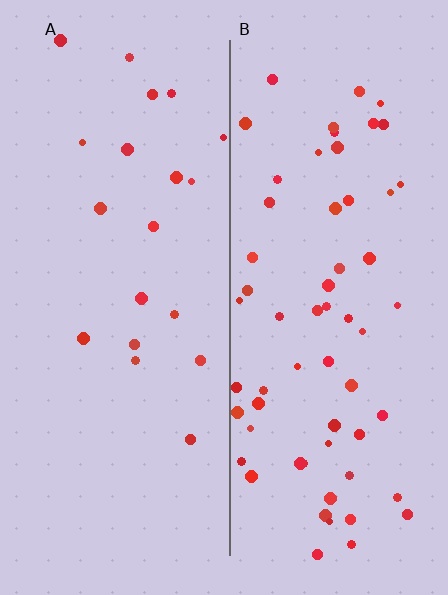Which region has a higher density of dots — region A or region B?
B (the right).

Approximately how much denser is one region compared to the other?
Approximately 3.1× — region B over region A.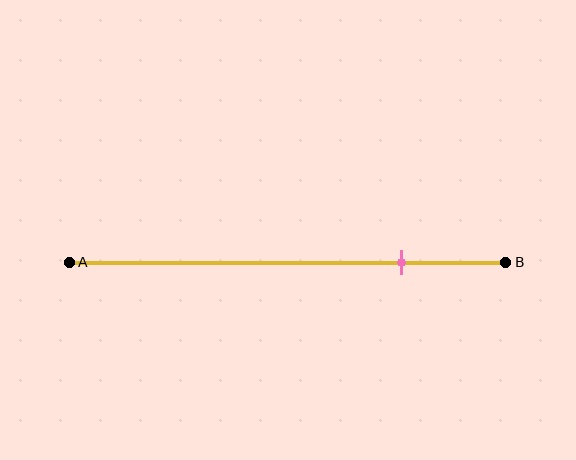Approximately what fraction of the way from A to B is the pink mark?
The pink mark is approximately 75% of the way from A to B.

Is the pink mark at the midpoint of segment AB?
No, the mark is at about 75% from A, not at the 50% midpoint.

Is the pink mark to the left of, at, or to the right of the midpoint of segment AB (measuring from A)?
The pink mark is to the right of the midpoint of segment AB.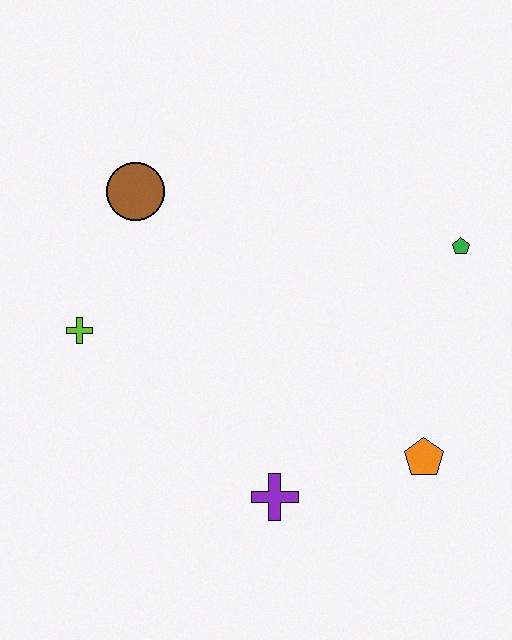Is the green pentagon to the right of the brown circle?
Yes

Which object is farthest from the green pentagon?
The lime cross is farthest from the green pentagon.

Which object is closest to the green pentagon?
The orange pentagon is closest to the green pentagon.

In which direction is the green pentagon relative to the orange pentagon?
The green pentagon is above the orange pentagon.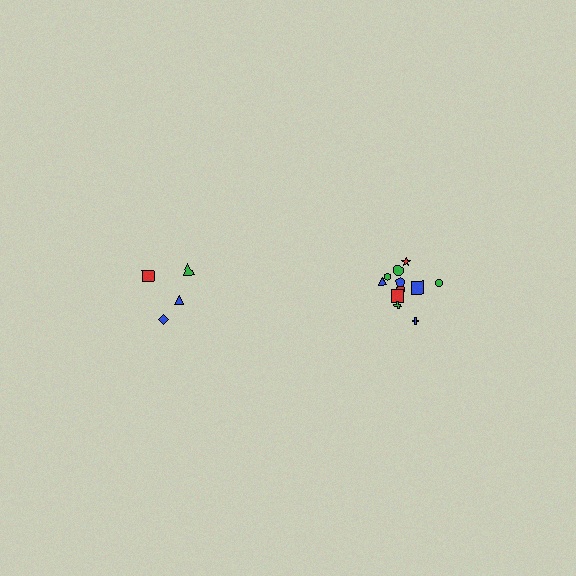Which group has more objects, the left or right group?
The right group.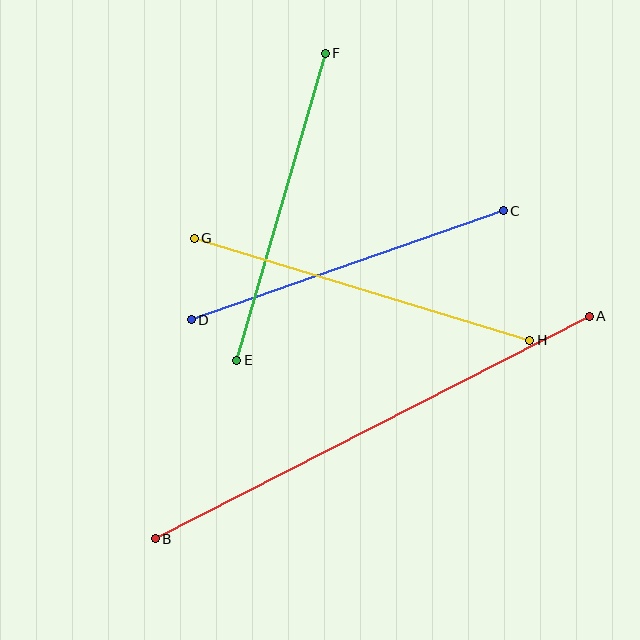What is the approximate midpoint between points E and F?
The midpoint is at approximately (281, 207) pixels.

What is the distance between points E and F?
The distance is approximately 319 pixels.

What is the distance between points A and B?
The distance is approximately 488 pixels.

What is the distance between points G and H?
The distance is approximately 351 pixels.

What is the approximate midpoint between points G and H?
The midpoint is at approximately (362, 289) pixels.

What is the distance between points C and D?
The distance is approximately 330 pixels.